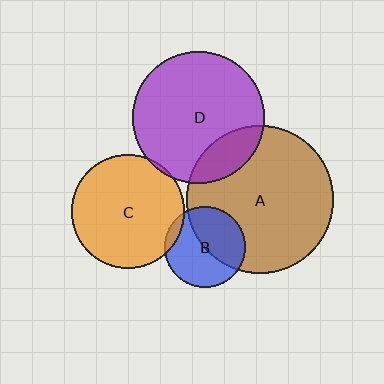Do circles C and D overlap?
Yes.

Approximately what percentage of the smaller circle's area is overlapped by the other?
Approximately 5%.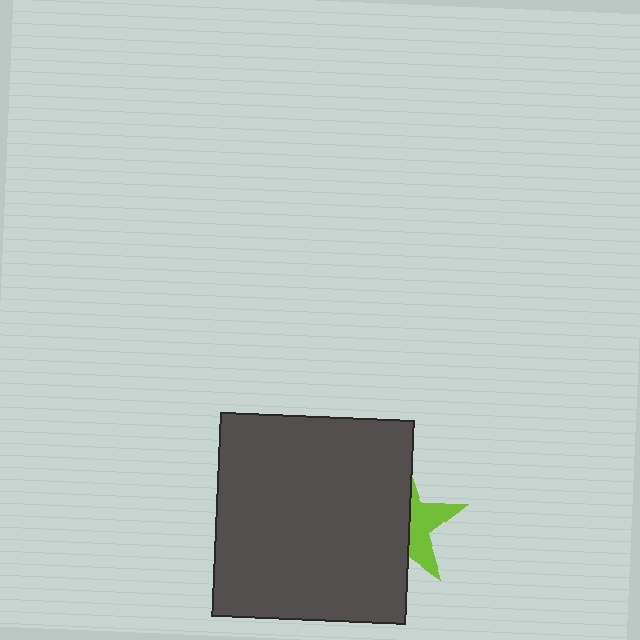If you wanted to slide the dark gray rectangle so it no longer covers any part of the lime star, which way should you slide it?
Slide it left — that is the most direct way to separate the two shapes.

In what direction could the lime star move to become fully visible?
The lime star could move right. That would shift it out from behind the dark gray rectangle entirely.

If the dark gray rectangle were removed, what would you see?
You would see the complete lime star.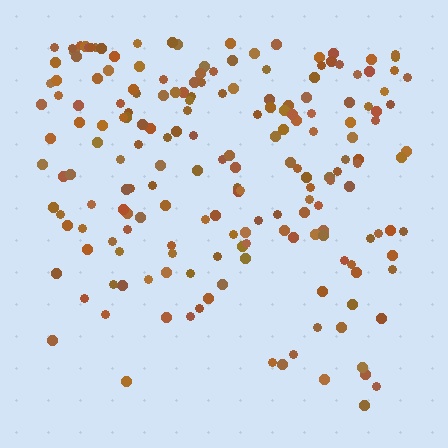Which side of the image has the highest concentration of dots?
The top.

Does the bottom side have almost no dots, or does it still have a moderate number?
Still a moderate number, just noticeably fewer than the top.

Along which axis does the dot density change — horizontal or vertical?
Vertical.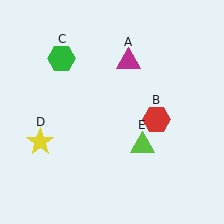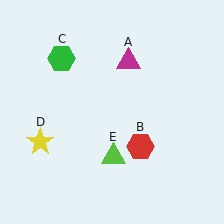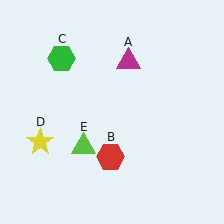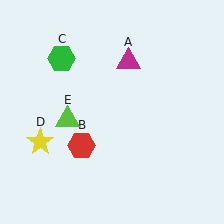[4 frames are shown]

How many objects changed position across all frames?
2 objects changed position: red hexagon (object B), lime triangle (object E).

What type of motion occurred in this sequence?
The red hexagon (object B), lime triangle (object E) rotated clockwise around the center of the scene.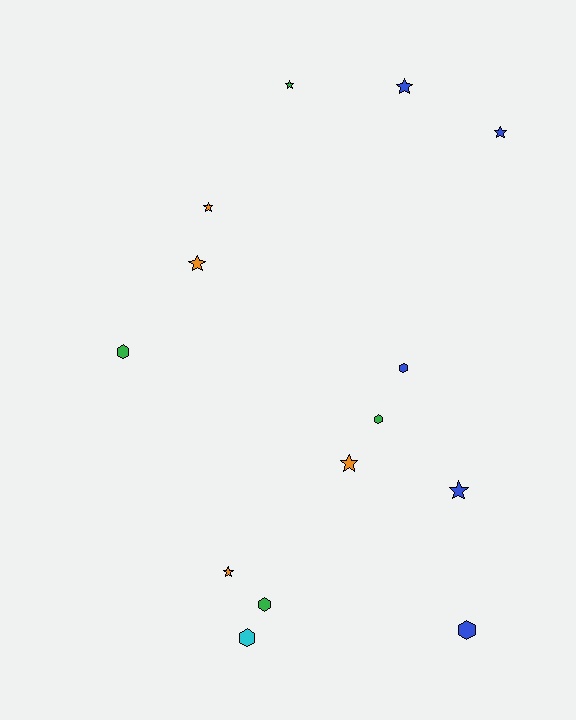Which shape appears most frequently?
Star, with 8 objects.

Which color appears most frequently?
Blue, with 5 objects.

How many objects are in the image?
There are 14 objects.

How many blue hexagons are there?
There are 2 blue hexagons.